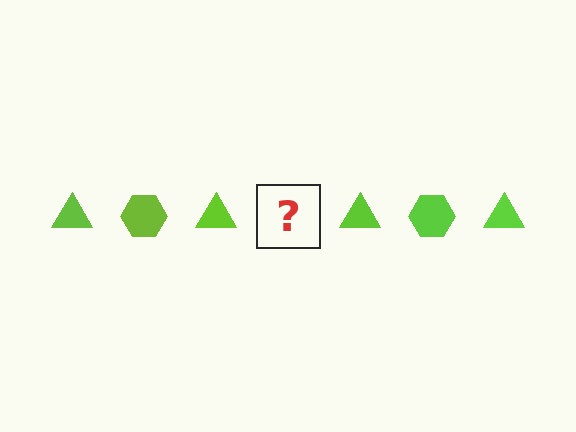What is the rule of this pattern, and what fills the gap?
The rule is that the pattern cycles through triangle, hexagon shapes in lime. The gap should be filled with a lime hexagon.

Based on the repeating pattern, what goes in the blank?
The blank should be a lime hexagon.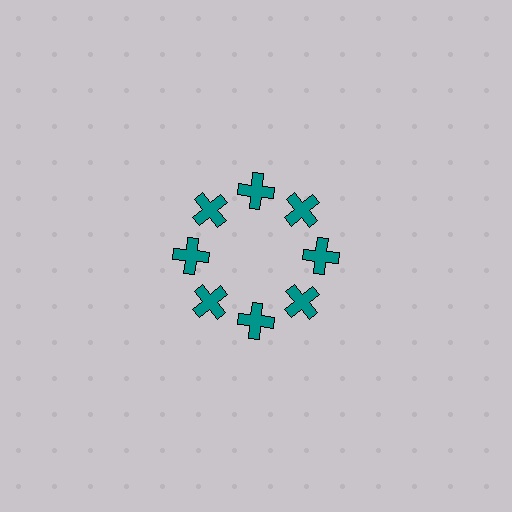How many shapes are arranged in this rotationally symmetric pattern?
There are 8 shapes, arranged in 8 groups of 1.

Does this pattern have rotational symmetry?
Yes, this pattern has 8-fold rotational symmetry. It looks the same after rotating 45 degrees around the center.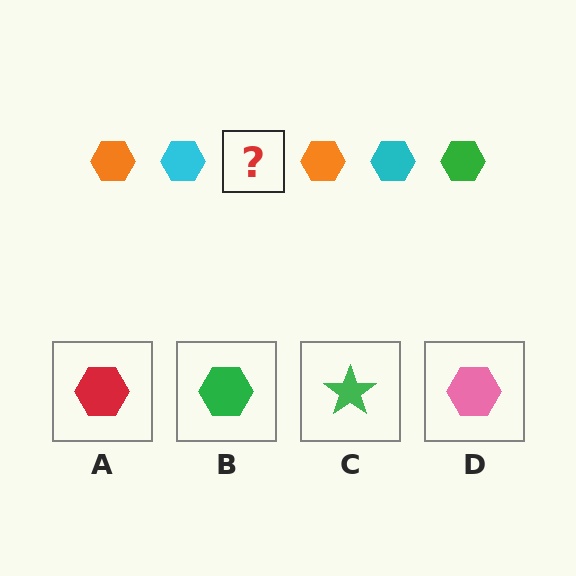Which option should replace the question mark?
Option B.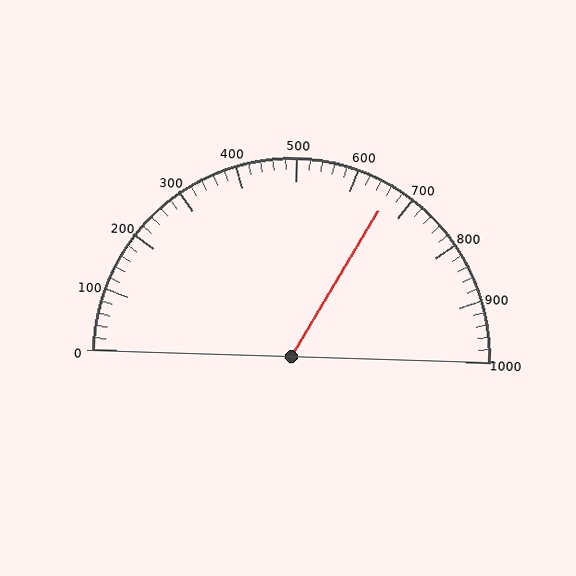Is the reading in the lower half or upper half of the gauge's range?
The reading is in the upper half of the range (0 to 1000).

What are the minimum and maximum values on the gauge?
The gauge ranges from 0 to 1000.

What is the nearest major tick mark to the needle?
The nearest major tick mark is 700.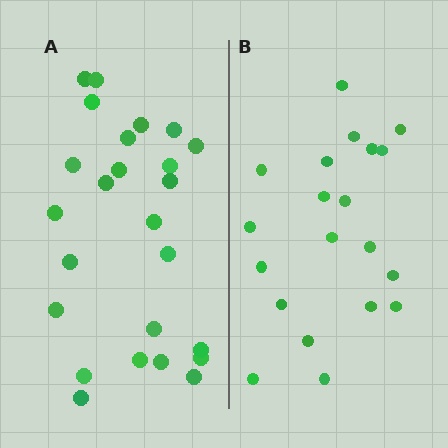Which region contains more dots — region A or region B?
Region A (the left region) has more dots.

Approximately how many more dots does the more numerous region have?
Region A has about 5 more dots than region B.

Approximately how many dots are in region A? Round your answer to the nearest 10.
About 20 dots. (The exact count is 25, which rounds to 20.)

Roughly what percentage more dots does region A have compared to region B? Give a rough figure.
About 25% more.